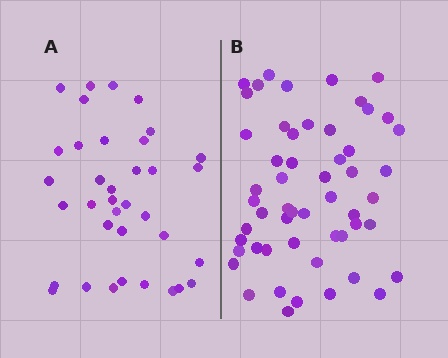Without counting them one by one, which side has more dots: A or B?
Region B (the right region) has more dots.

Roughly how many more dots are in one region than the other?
Region B has approximately 20 more dots than region A.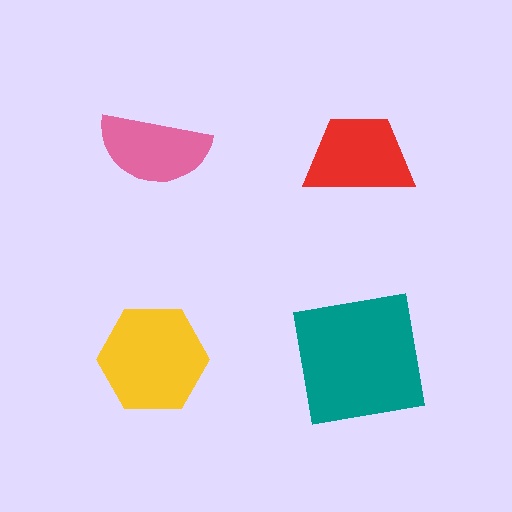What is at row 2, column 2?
A teal square.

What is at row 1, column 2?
A red trapezoid.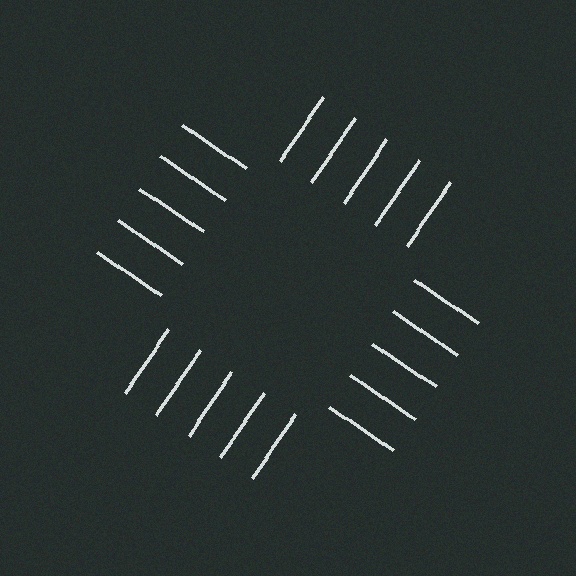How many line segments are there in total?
20 — 5 along each of the 4 edges.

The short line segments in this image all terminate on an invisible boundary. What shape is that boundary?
An illusory square — the line segments terminate on its edges but no continuous stroke is drawn.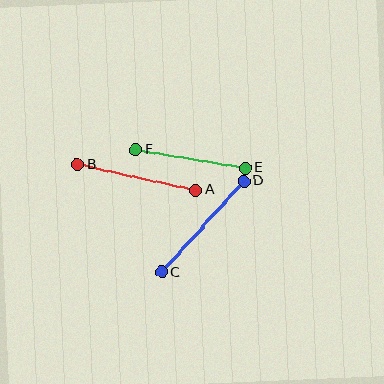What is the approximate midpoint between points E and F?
The midpoint is at approximately (191, 159) pixels.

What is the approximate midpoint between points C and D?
The midpoint is at approximately (203, 226) pixels.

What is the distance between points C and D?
The distance is approximately 123 pixels.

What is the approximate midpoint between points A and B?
The midpoint is at approximately (137, 177) pixels.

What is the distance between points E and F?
The distance is approximately 111 pixels.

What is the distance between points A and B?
The distance is approximately 121 pixels.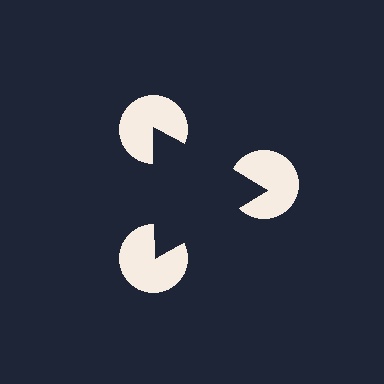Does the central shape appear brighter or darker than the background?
It typically appears slightly darker than the background, even though no actual brightness change is drawn.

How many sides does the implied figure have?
3 sides.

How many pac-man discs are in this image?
There are 3 — one at each vertex of the illusory triangle.